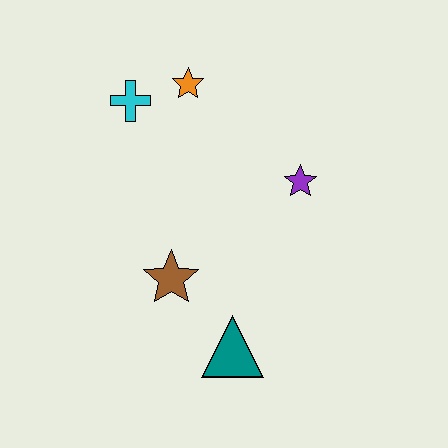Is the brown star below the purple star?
Yes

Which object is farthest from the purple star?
The cyan cross is farthest from the purple star.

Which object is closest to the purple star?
The orange star is closest to the purple star.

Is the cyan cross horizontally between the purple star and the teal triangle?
No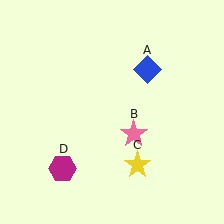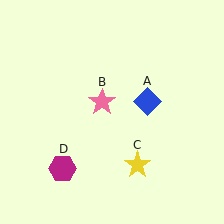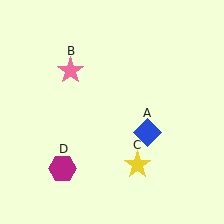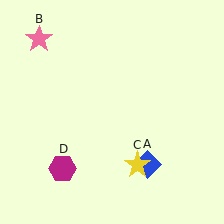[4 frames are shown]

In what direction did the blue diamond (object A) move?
The blue diamond (object A) moved down.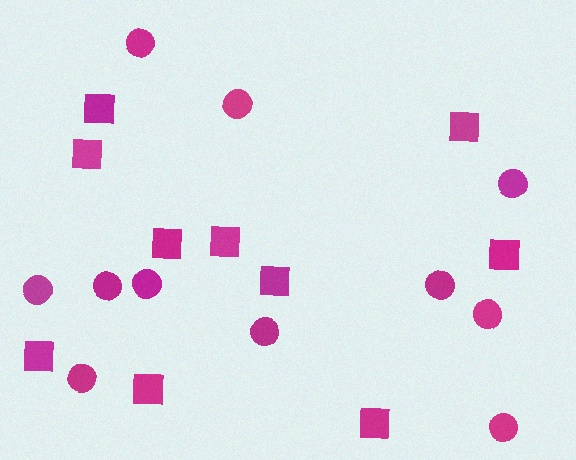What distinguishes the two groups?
There are 2 groups: one group of squares (10) and one group of circles (11).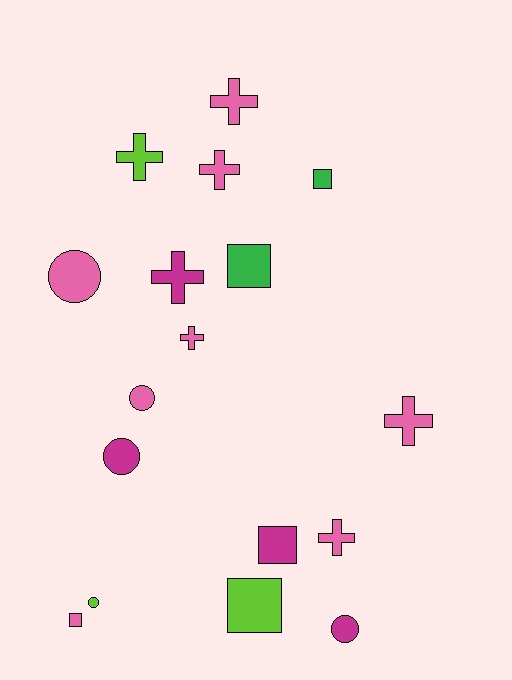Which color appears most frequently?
Pink, with 8 objects.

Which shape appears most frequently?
Cross, with 7 objects.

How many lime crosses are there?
There is 1 lime cross.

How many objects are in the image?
There are 17 objects.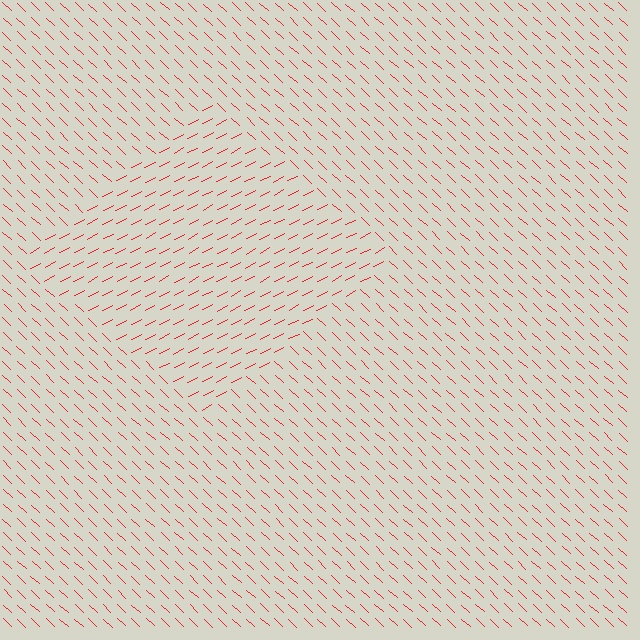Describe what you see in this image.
The image is filled with small red line segments. A diamond region in the image has lines oriented differently from the surrounding lines, creating a visible texture boundary.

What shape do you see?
I see a diamond.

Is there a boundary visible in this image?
Yes, there is a texture boundary formed by a change in line orientation.